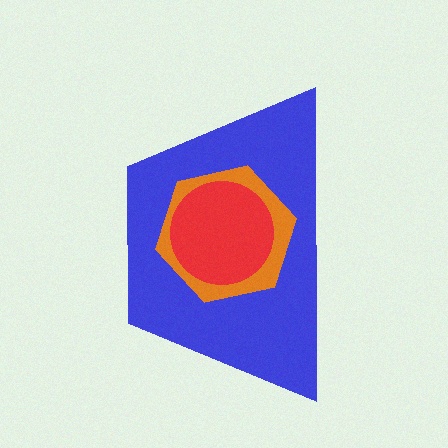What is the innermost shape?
The red circle.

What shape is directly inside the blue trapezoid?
The orange hexagon.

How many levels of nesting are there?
3.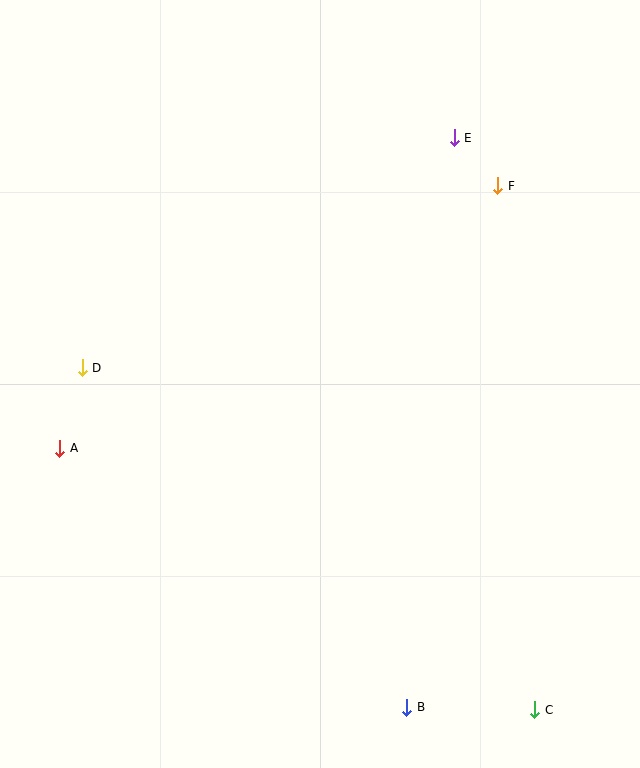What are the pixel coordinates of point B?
Point B is at (407, 707).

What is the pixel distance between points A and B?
The distance between A and B is 434 pixels.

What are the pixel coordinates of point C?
Point C is at (535, 710).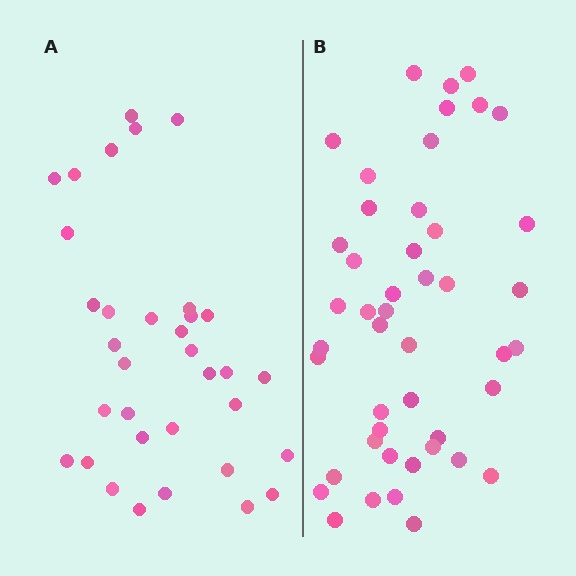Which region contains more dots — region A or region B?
Region B (the right region) has more dots.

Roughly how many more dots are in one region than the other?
Region B has roughly 12 or so more dots than region A.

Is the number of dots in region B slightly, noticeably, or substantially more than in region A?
Region B has noticeably more, but not dramatically so. The ratio is roughly 1.4 to 1.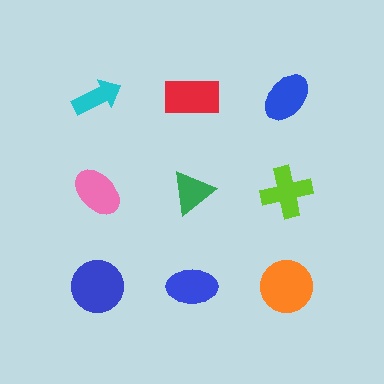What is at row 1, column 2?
A red rectangle.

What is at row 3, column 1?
A blue circle.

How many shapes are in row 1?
3 shapes.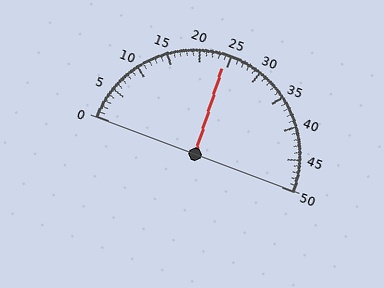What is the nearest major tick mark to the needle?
The nearest major tick mark is 25.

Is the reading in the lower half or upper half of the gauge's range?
The reading is in the lower half of the range (0 to 50).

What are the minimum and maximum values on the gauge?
The gauge ranges from 0 to 50.